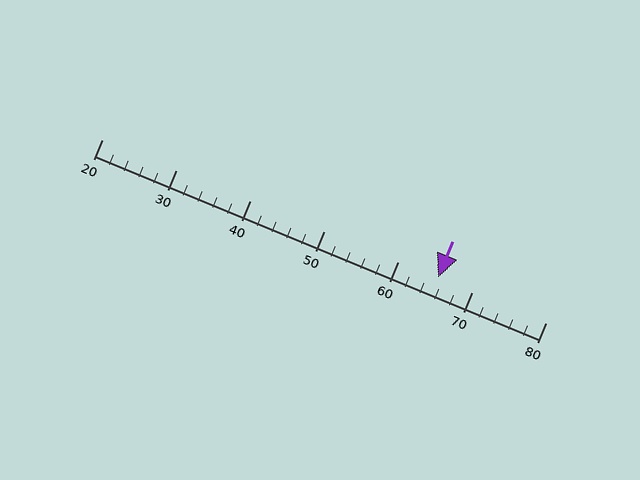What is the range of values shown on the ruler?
The ruler shows values from 20 to 80.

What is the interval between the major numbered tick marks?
The major tick marks are spaced 10 units apart.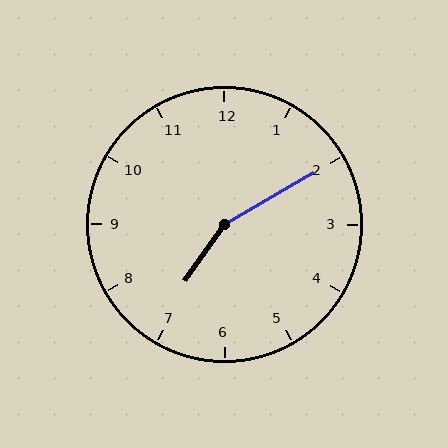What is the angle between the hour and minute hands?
Approximately 155 degrees.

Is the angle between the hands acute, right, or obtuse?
It is obtuse.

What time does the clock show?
7:10.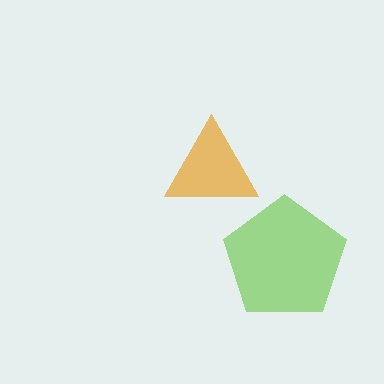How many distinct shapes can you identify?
There are 2 distinct shapes: an orange triangle, a lime pentagon.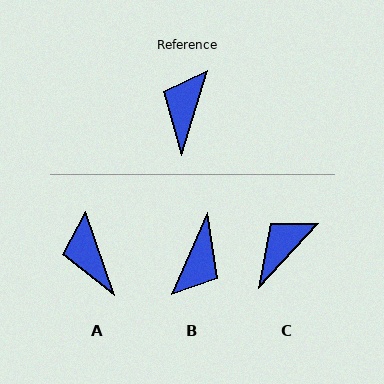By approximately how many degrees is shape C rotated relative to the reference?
Approximately 26 degrees clockwise.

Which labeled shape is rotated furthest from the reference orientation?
B, about 173 degrees away.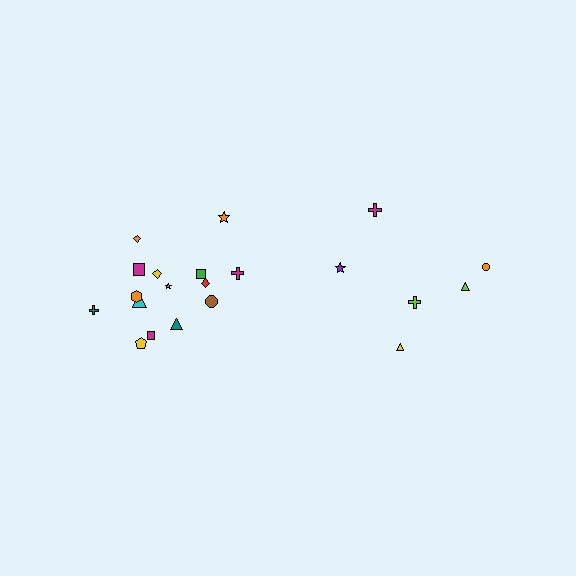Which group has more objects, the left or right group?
The left group.